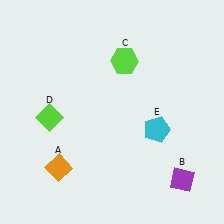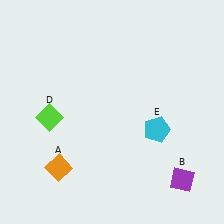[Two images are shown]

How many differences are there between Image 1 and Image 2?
There is 1 difference between the two images.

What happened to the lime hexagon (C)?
The lime hexagon (C) was removed in Image 2. It was in the top-right area of Image 1.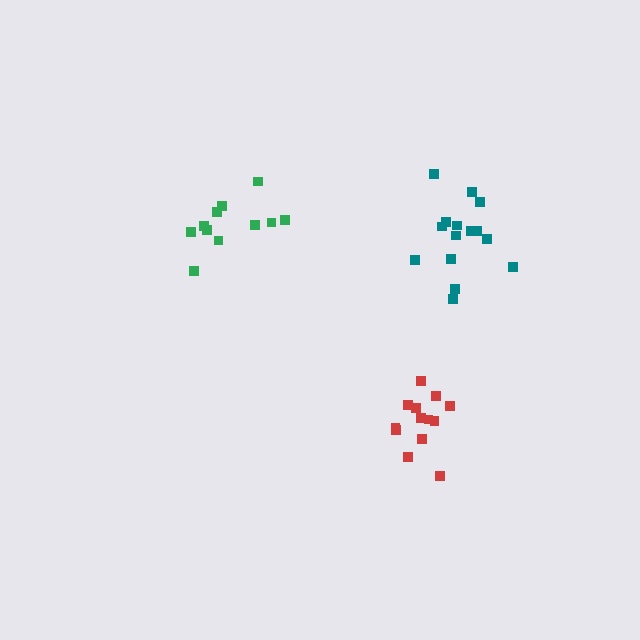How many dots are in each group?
Group 1: 11 dots, Group 2: 13 dots, Group 3: 15 dots (39 total).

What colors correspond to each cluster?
The clusters are colored: green, red, teal.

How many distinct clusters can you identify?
There are 3 distinct clusters.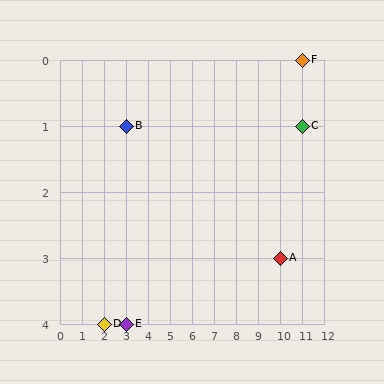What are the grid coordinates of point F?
Point F is at grid coordinates (11, 0).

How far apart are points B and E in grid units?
Points B and E are 3 rows apart.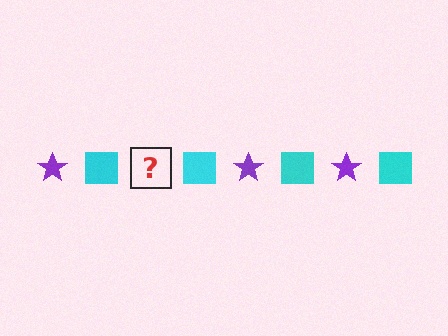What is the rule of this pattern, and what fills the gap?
The rule is that the pattern alternates between purple star and cyan square. The gap should be filled with a purple star.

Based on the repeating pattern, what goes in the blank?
The blank should be a purple star.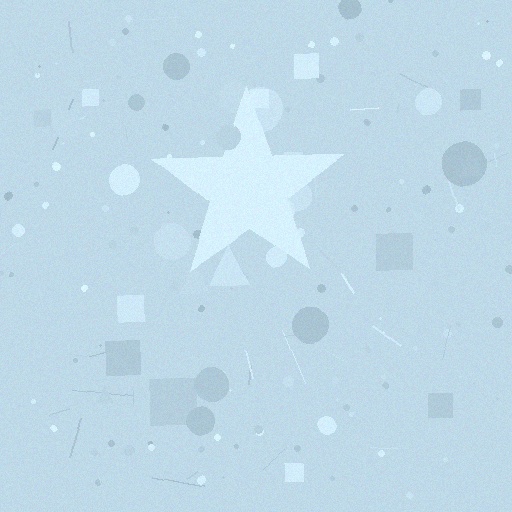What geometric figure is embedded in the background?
A star is embedded in the background.